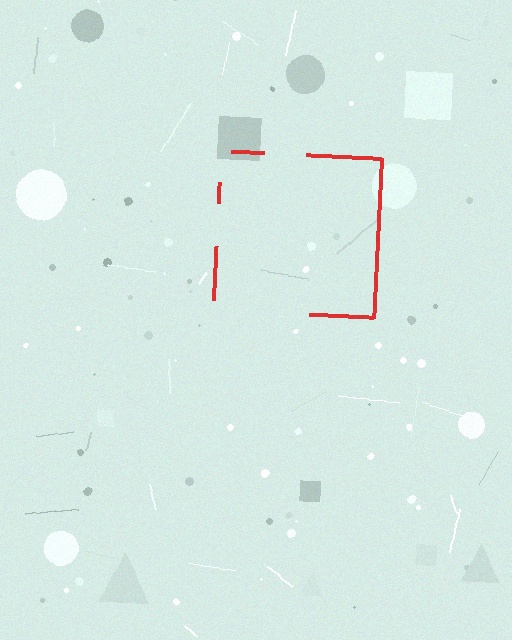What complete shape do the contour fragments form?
The contour fragments form a square.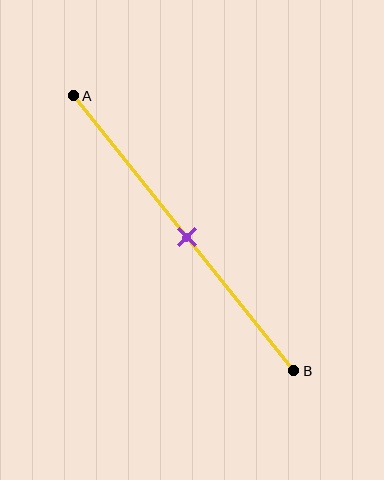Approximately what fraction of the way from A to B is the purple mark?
The purple mark is approximately 50% of the way from A to B.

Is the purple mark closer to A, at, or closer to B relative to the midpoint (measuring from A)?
The purple mark is approximately at the midpoint of segment AB.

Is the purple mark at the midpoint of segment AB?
Yes, the mark is approximately at the midpoint.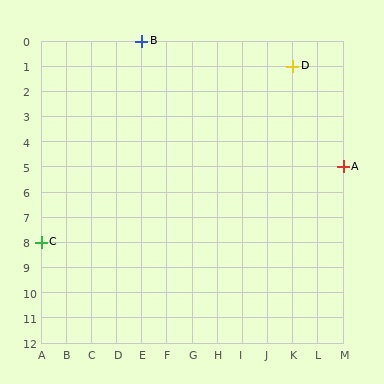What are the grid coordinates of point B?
Point B is at grid coordinates (E, 0).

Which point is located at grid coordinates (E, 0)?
Point B is at (E, 0).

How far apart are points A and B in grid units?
Points A and B are 8 columns and 5 rows apart (about 9.4 grid units diagonally).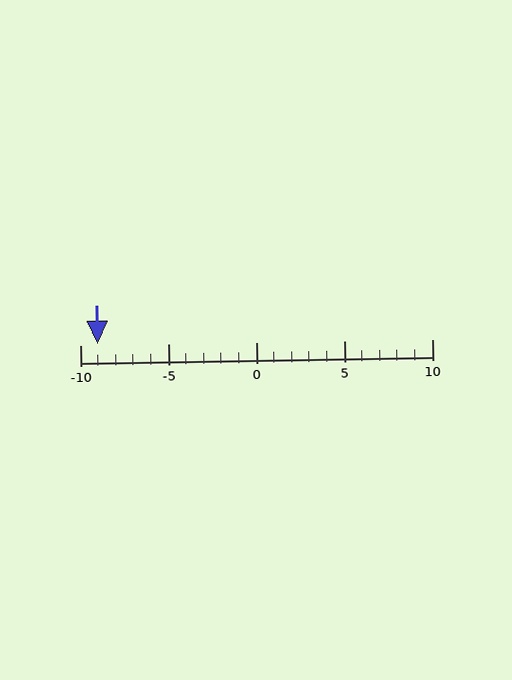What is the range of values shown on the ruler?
The ruler shows values from -10 to 10.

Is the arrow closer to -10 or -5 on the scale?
The arrow is closer to -10.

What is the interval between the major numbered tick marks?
The major tick marks are spaced 5 units apart.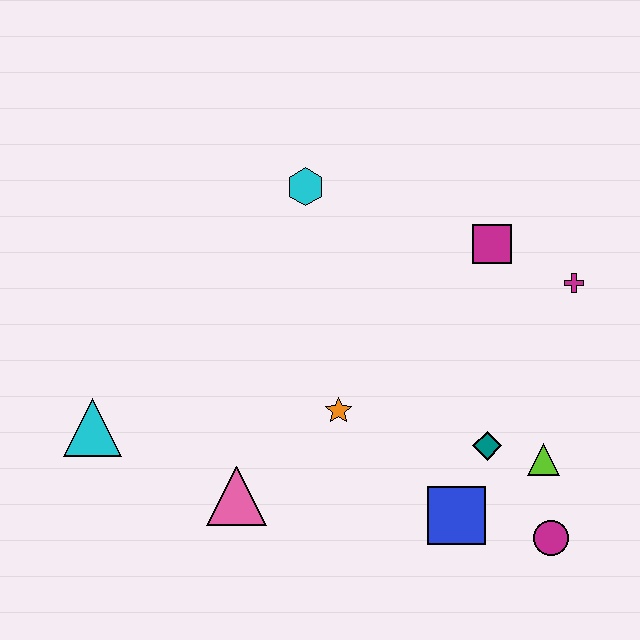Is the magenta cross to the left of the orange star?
No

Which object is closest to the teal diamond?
The lime triangle is closest to the teal diamond.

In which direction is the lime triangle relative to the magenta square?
The lime triangle is below the magenta square.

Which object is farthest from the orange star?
The magenta cross is farthest from the orange star.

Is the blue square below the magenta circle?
No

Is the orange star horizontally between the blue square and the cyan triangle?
Yes